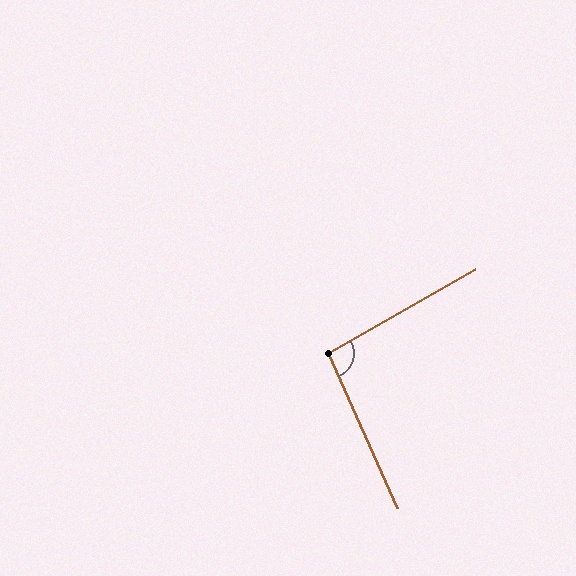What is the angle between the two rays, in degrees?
Approximately 96 degrees.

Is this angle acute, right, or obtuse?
It is obtuse.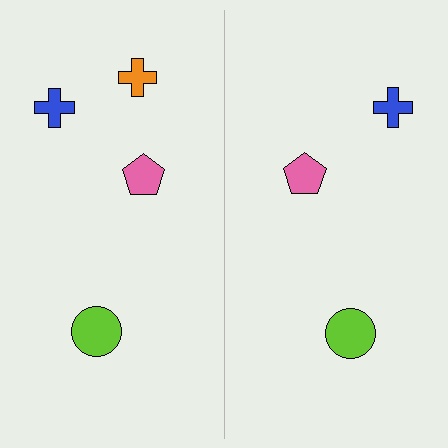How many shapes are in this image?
There are 7 shapes in this image.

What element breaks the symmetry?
A orange cross is missing from the right side.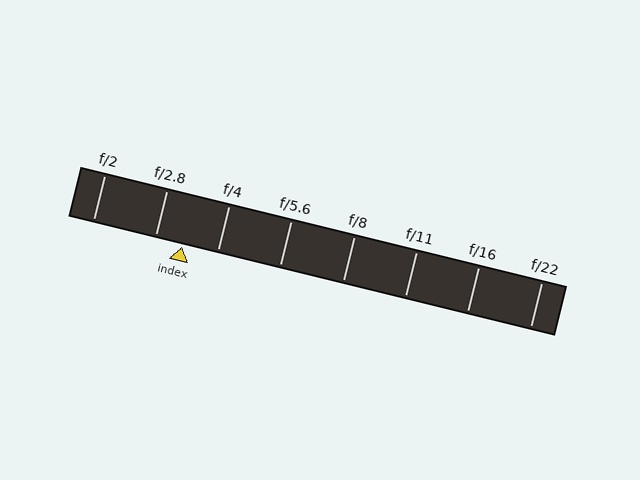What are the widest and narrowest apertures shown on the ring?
The widest aperture shown is f/2 and the narrowest is f/22.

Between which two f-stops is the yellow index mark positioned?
The index mark is between f/2.8 and f/4.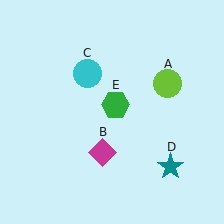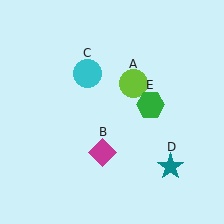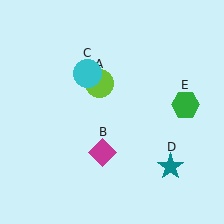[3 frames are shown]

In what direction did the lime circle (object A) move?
The lime circle (object A) moved left.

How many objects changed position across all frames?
2 objects changed position: lime circle (object A), green hexagon (object E).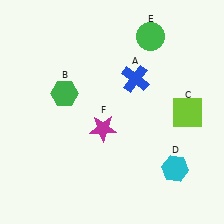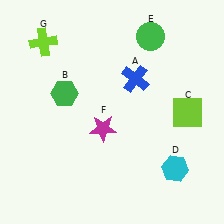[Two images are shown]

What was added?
A lime cross (G) was added in Image 2.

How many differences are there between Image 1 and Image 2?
There is 1 difference between the two images.